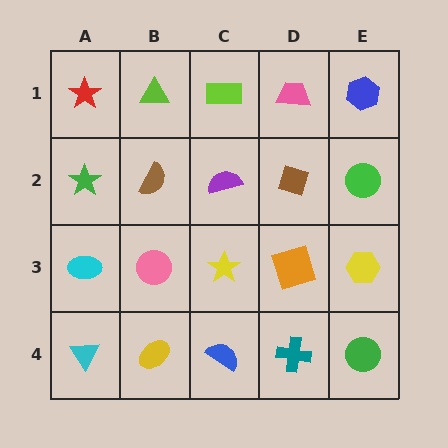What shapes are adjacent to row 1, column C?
A purple semicircle (row 2, column C), a lime triangle (row 1, column B), a pink trapezoid (row 1, column D).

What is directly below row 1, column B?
A brown semicircle.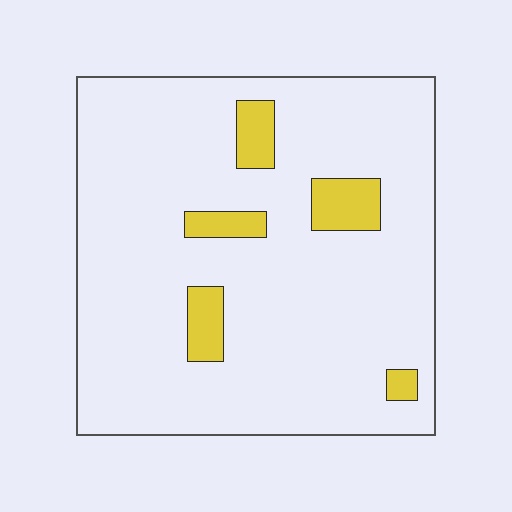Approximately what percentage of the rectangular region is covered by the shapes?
Approximately 10%.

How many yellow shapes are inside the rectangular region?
5.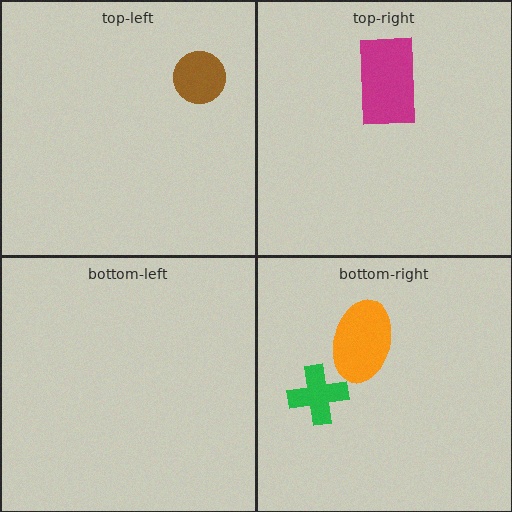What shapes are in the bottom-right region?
The green cross, the orange ellipse.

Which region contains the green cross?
The bottom-right region.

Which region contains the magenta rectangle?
The top-right region.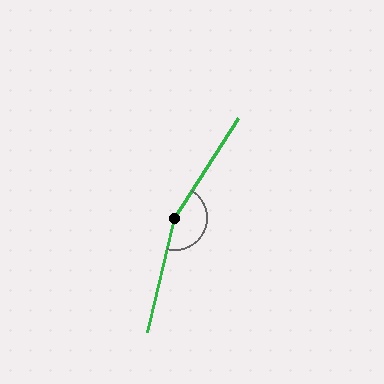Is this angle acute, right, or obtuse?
It is obtuse.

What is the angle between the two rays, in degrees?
Approximately 161 degrees.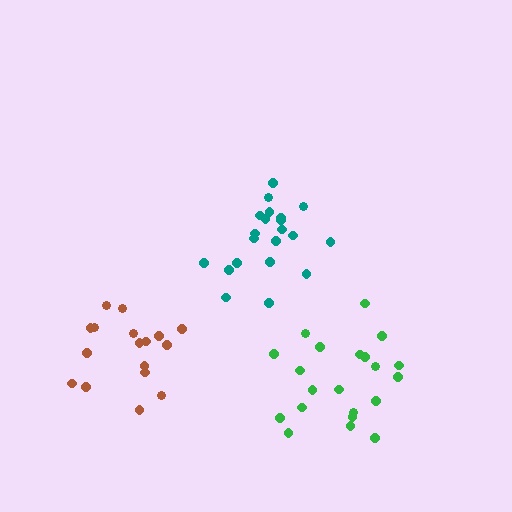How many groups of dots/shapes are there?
There are 3 groups.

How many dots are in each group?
Group 1: 21 dots, Group 2: 21 dots, Group 3: 17 dots (59 total).